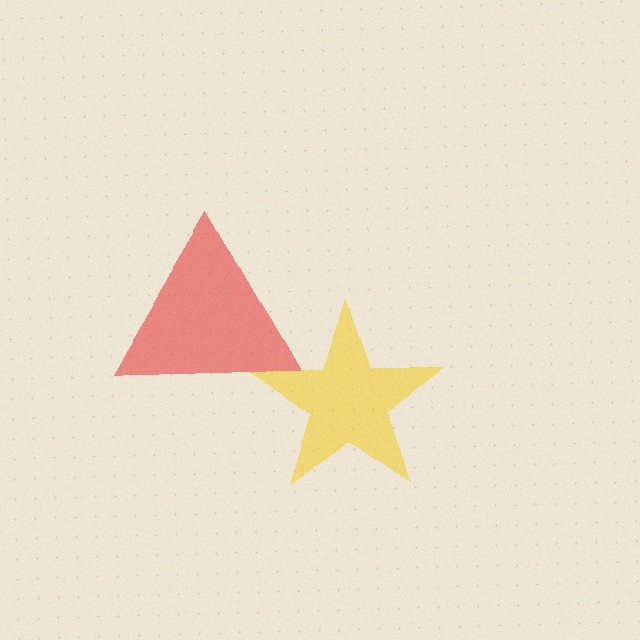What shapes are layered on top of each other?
The layered shapes are: a red triangle, a yellow star.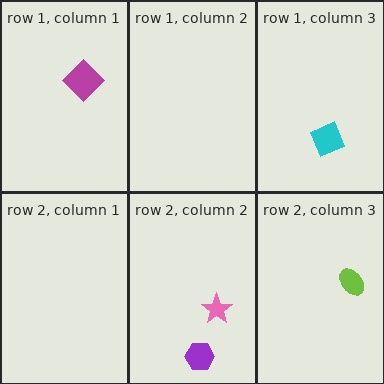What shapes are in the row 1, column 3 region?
The cyan square.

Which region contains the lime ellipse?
The row 2, column 3 region.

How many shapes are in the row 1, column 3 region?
1.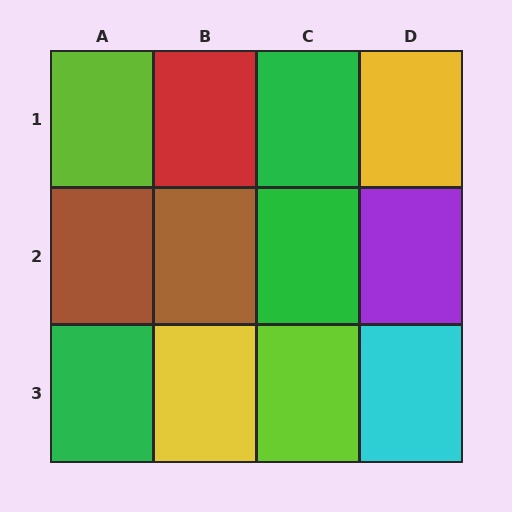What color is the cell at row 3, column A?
Green.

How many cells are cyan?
1 cell is cyan.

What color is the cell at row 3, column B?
Yellow.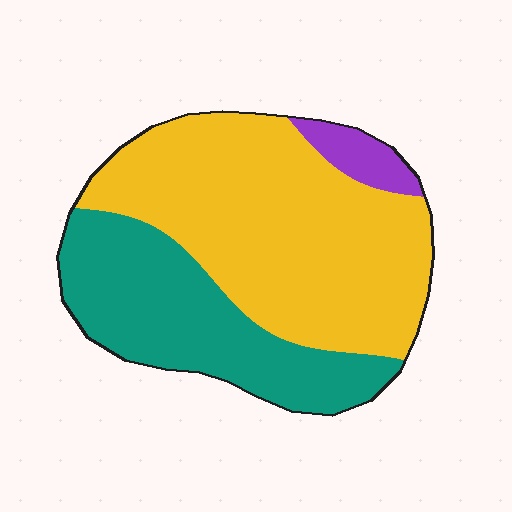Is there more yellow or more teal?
Yellow.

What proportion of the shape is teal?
Teal covers 35% of the shape.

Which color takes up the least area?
Purple, at roughly 5%.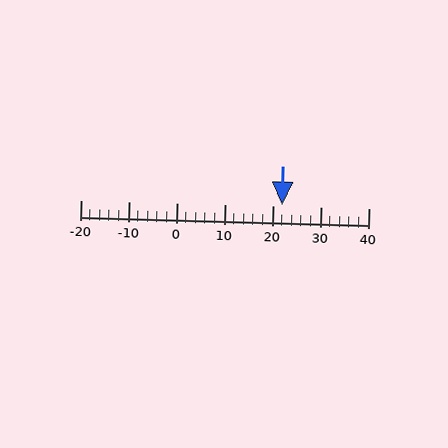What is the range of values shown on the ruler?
The ruler shows values from -20 to 40.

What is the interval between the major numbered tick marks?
The major tick marks are spaced 10 units apart.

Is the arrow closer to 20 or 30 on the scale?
The arrow is closer to 20.